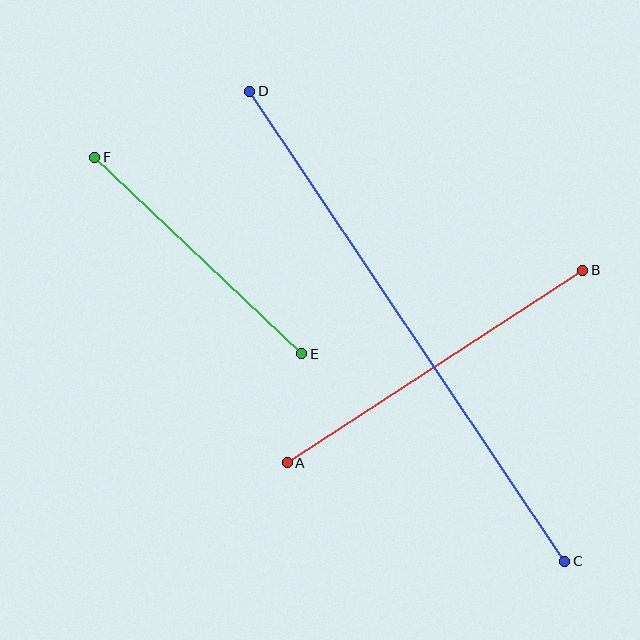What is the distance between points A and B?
The distance is approximately 353 pixels.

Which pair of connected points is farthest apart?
Points C and D are farthest apart.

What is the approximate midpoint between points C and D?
The midpoint is at approximately (407, 326) pixels.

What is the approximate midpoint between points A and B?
The midpoint is at approximately (435, 366) pixels.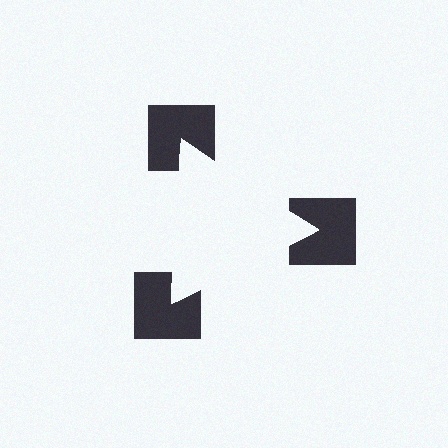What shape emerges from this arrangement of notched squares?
An illusory triangle — its edges are inferred from the aligned wedge cuts in the notched squares, not physically drawn.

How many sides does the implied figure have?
3 sides.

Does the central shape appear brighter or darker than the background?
It typically appears slightly brighter than the background, even though no actual brightness change is drawn.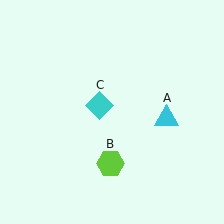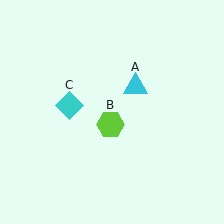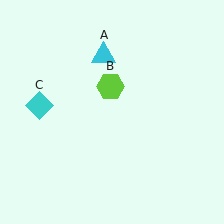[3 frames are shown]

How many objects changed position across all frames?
3 objects changed position: cyan triangle (object A), lime hexagon (object B), cyan diamond (object C).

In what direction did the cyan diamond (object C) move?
The cyan diamond (object C) moved left.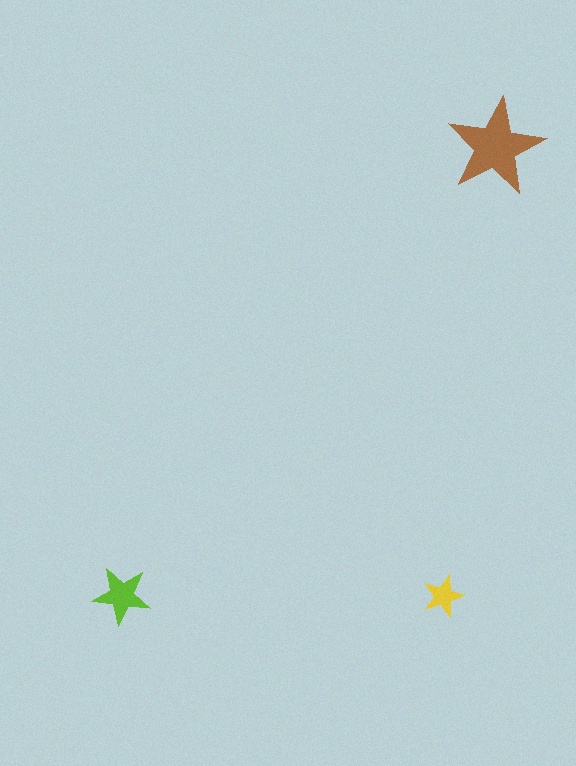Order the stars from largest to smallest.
the brown one, the lime one, the yellow one.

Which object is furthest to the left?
The lime star is leftmost.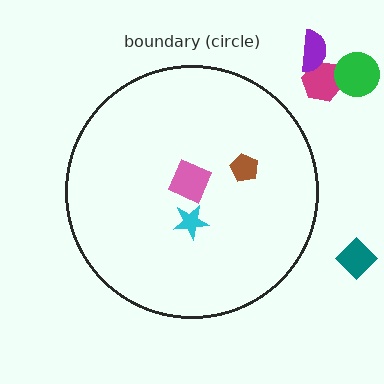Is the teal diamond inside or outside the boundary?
Outside.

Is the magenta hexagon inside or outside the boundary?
Outside.